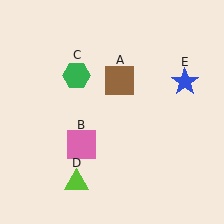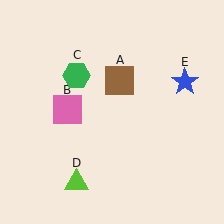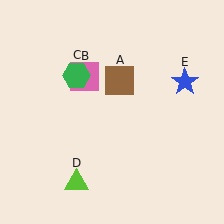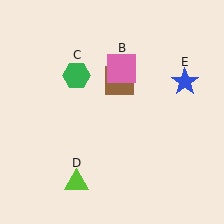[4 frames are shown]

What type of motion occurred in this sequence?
The pink square (object B) rotated clockwise around the center of the scene.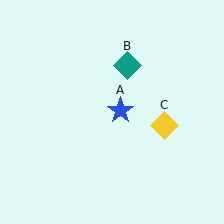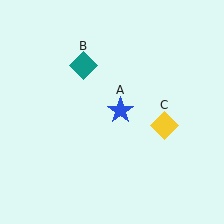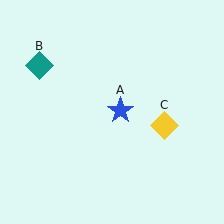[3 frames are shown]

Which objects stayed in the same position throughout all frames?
Blue star (object A) and yellow diamond (object C) remained stationary.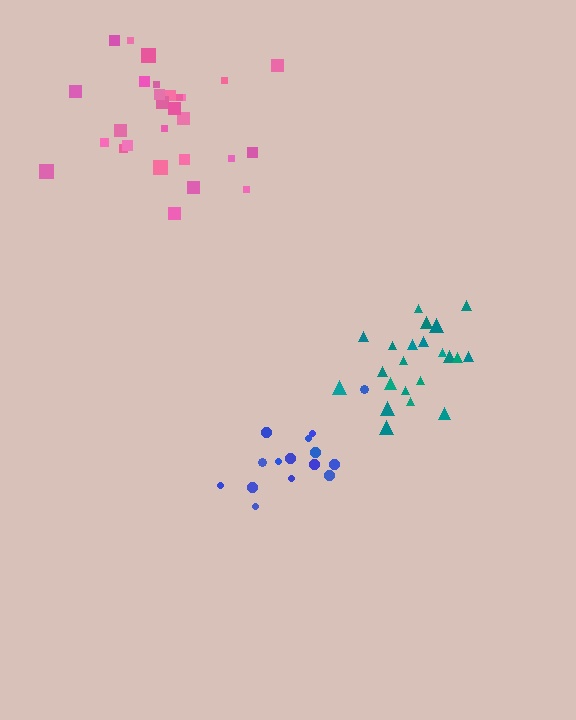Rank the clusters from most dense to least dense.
blue, teal, pink.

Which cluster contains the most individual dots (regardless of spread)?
Pink (28).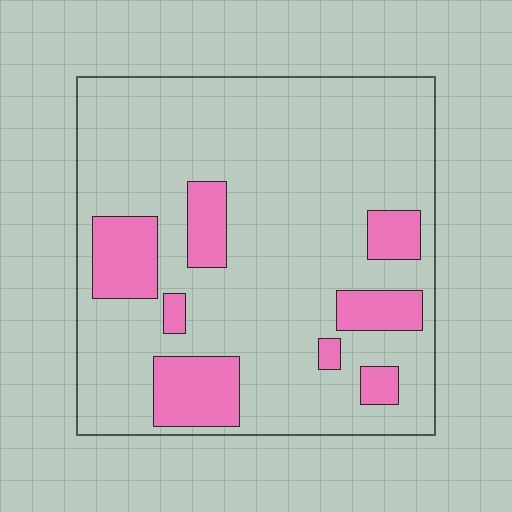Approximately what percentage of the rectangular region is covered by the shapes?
Approximately 20%.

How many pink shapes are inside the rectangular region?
8.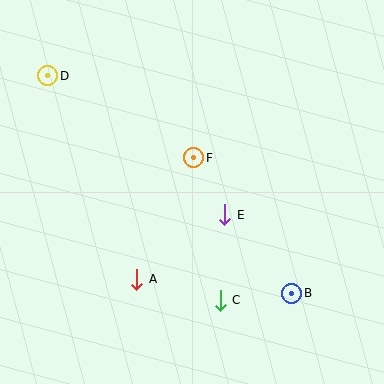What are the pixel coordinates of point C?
Point C is at (220, 300).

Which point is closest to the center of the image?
Point F at (194, 158) is closest to the center.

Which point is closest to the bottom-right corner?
Point B is closest to the bottom-right corner.